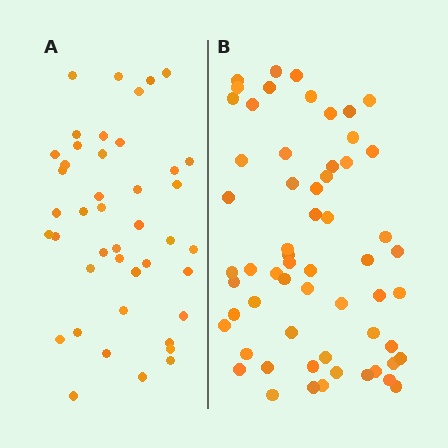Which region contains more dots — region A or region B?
Region B (the right region) has more dots.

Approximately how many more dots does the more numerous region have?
Region B has approximately 15 more dots than region A.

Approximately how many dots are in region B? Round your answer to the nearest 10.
About 60 dots.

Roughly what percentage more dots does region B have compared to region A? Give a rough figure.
About 40% more.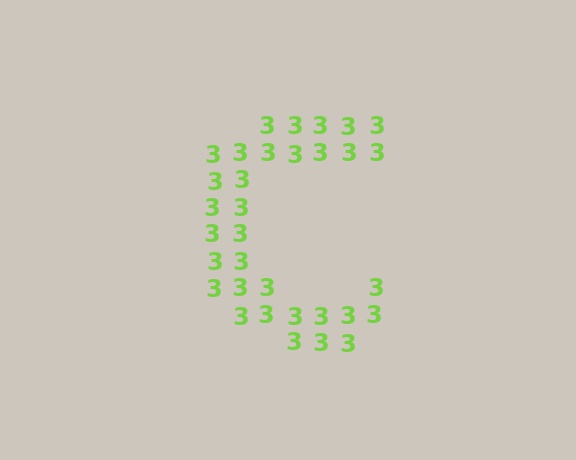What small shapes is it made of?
It is made of small digit 3's.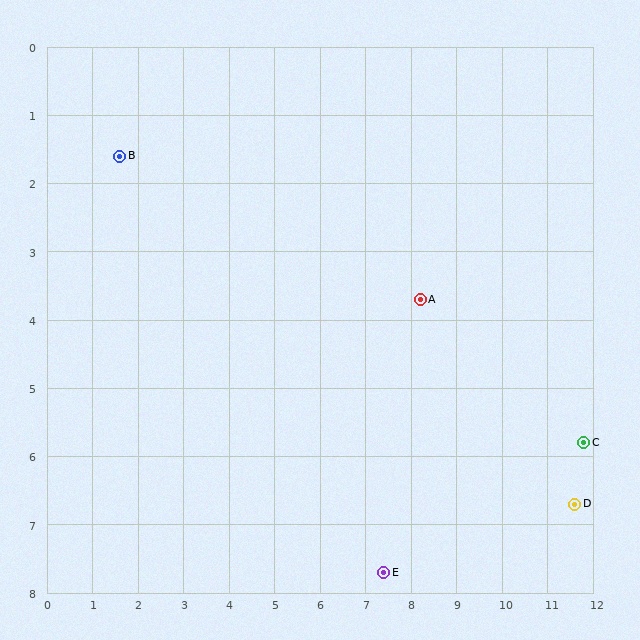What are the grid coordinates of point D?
Point D is at approximately (11.6, 6.7).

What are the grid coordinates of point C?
Point C is at approximately (11.8, 5.8).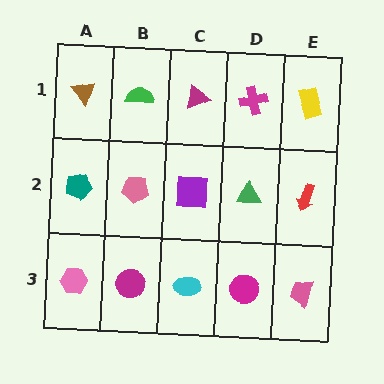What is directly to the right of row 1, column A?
A green semicircle.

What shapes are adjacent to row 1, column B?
A pink pentagon (row 2, column B), a brown triangle (row 1, column A), a magenta triangle (row 1, column C).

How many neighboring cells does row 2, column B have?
4.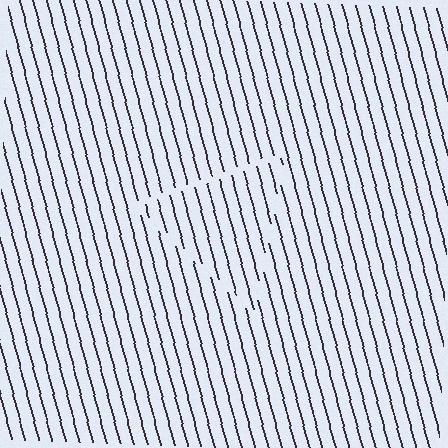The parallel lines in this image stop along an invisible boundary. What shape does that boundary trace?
An illusory triangle. The interior of the shape contains the same grating, shifted by half a period — the contour is defined by the phase discontinuity where line-ends from the inner and outer gratings abut.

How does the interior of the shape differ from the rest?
The interior of the shape contains the same grating, shifted by half a period — the contour is defined by the phase discontinuity where line-ends from the inner and outer gratings abut.